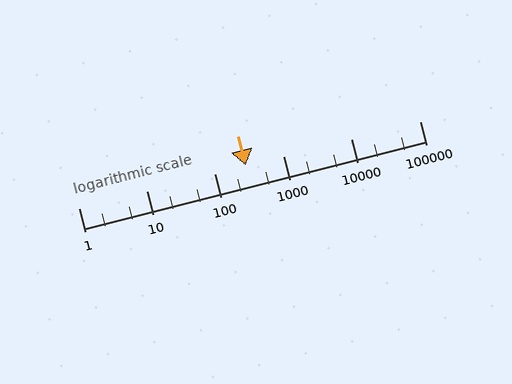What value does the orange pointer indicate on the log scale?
The pointer indicates approximately 280.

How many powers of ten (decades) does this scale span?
The scale spans 5 decades, from 1 to 100000.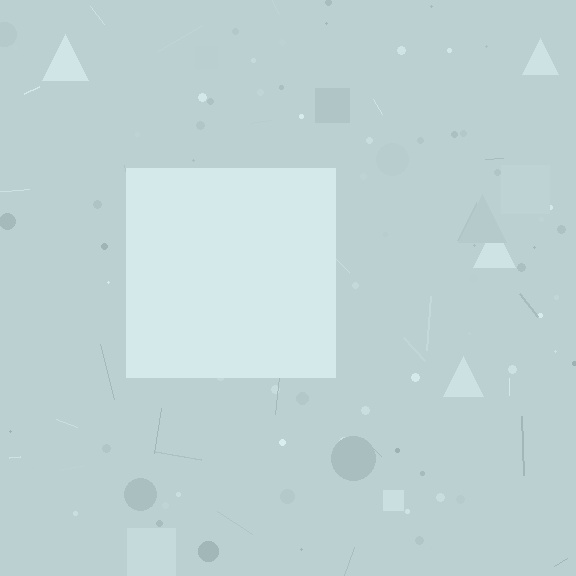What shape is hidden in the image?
A square is hidden in the image.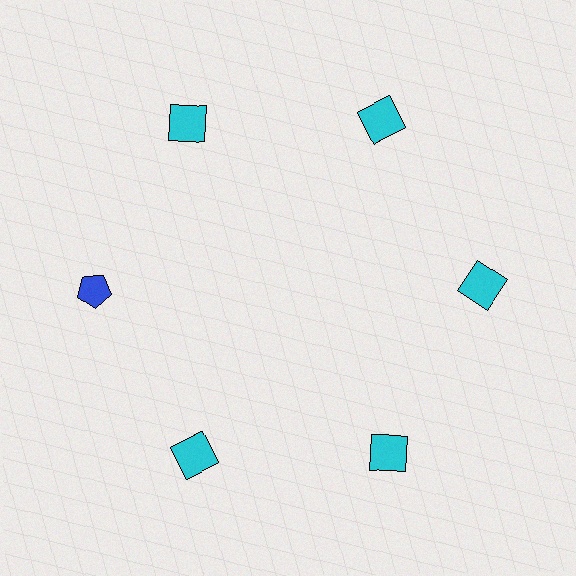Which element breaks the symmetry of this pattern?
The blue pentagon at roughly the 9 o'clock position breaks the symmetry. All other shapes are cyan squares.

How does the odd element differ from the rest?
It differs in both color (blue instead of cyan) and shape (pentagon instead of square).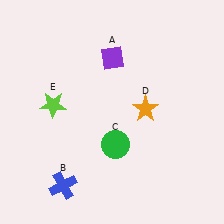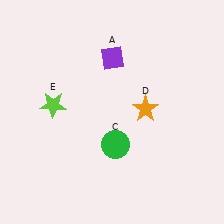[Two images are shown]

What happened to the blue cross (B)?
The blue cross (B) was removed in Image 2. It was in the bottom-left area of Image 1.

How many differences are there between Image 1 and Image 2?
There is 1 difference between the two images.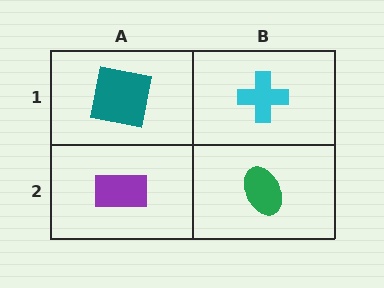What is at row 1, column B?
A cyan cross.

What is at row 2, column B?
A green ellipse.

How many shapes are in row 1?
2 shapes.